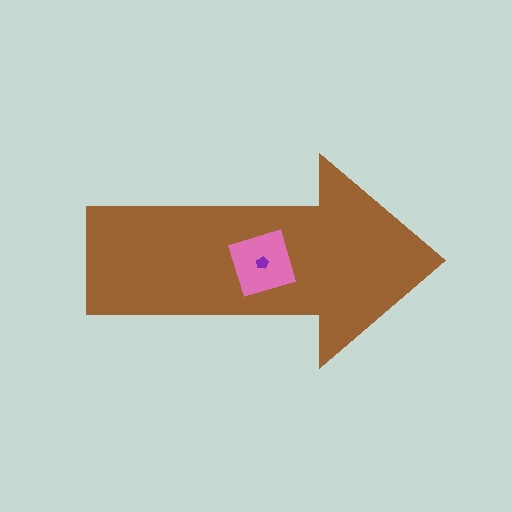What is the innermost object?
The purple pentagon.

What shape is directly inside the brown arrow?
The pink square.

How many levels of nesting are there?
3.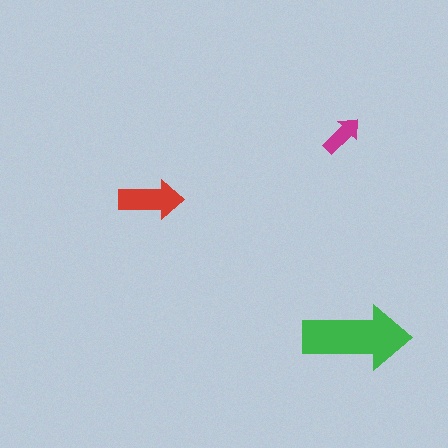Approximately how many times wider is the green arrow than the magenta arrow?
About 2.5 times wider.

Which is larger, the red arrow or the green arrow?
The green one.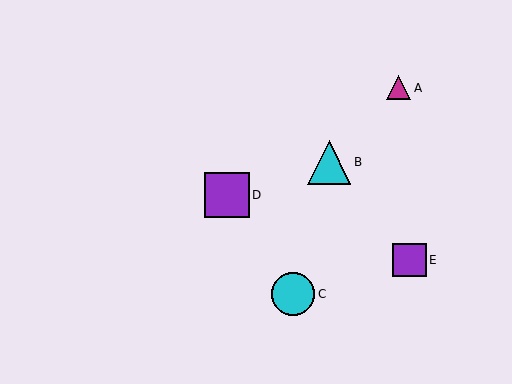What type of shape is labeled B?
Shape B is a cyan triangle.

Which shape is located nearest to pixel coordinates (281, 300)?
The cyan circle (labeled C) at (293, 294) is nearest to that location.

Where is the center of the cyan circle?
The center of the cyan circle is at (293, 294).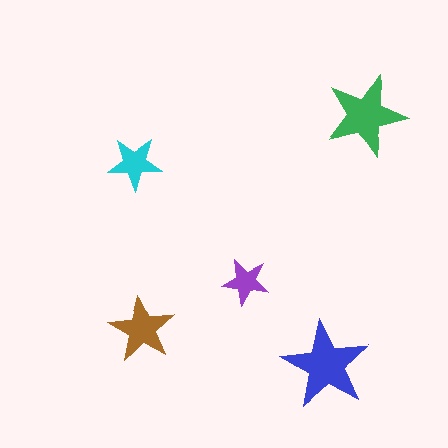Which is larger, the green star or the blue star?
The blue one.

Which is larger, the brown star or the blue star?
The blue one.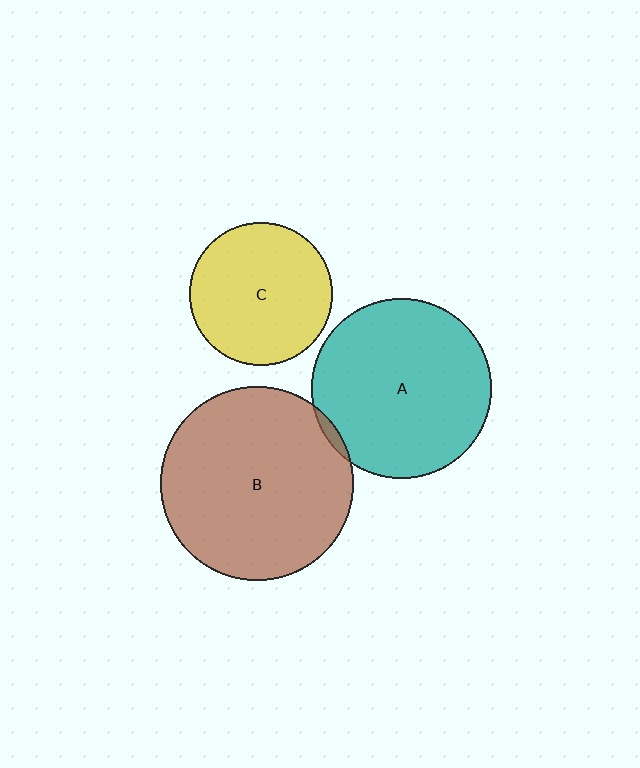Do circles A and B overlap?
Yes.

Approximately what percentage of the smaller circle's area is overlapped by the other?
Approximately 5%.